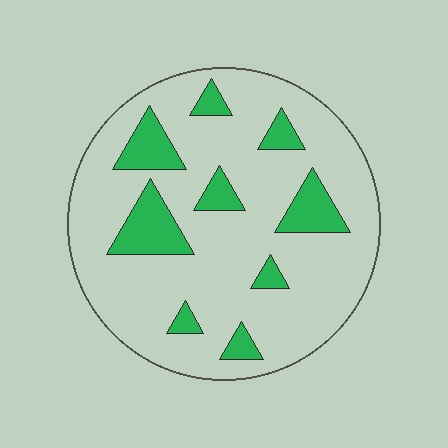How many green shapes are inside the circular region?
9.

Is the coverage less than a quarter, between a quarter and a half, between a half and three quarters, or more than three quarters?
Less than a quarter.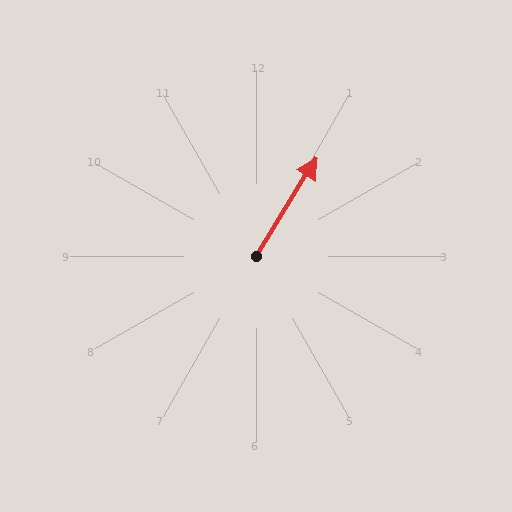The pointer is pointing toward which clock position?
Roughly 1 o'clock.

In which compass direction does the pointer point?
Northeast.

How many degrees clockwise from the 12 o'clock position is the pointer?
Approximately 32 degrees.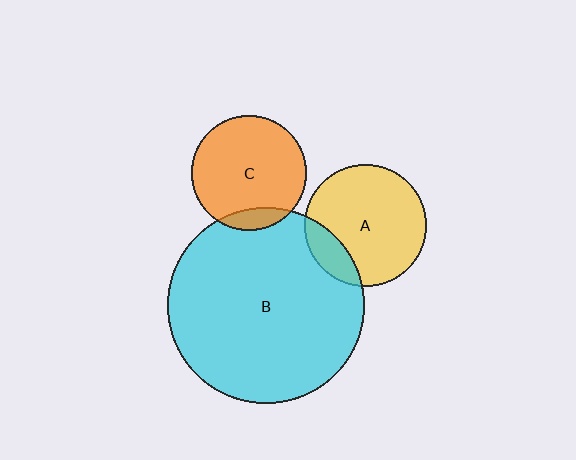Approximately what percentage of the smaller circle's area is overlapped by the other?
Approximately 10%.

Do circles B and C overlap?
Yes.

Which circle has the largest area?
Circle B (cyan).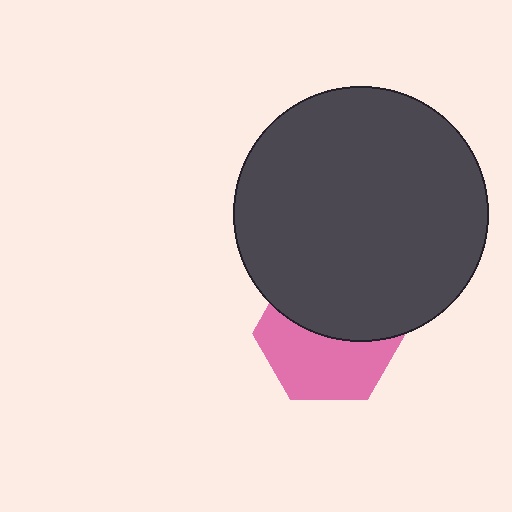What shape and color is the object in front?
The object in front is a dark gray circle.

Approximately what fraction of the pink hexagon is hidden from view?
Roughly 48% of the pink hexagon is hidden behind the dark gray circle.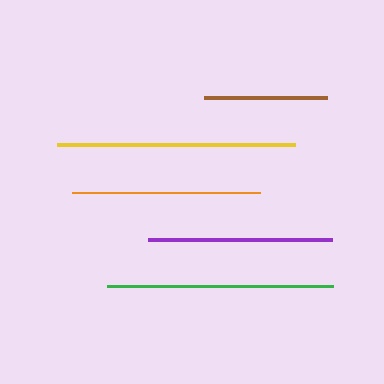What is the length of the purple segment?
The purple segment is approximately 184 pixels long.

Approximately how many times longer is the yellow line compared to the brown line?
The yellow line is approximately 1.9 times the length of the brown line.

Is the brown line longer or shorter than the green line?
The green line is longer than the brown line.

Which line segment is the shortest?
The brown line is the shortest at approximately 123 pixels.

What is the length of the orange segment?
The orange segment is approximately 188 pixels long.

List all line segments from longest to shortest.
From longest to shortest: yellow, green, orange, purple, brown.